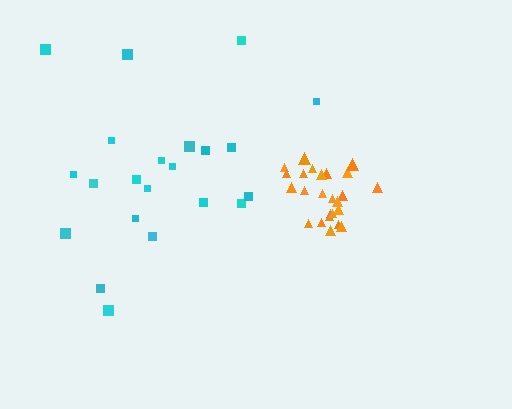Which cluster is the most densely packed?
Orange.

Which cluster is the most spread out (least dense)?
Cyan.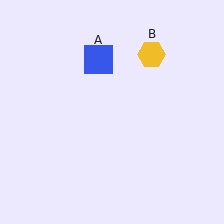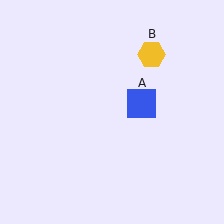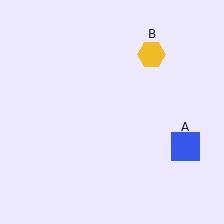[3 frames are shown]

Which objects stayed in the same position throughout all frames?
Yellow hexagon (object B) remained stationary.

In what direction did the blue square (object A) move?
The blue square (object A) moved down and to the right.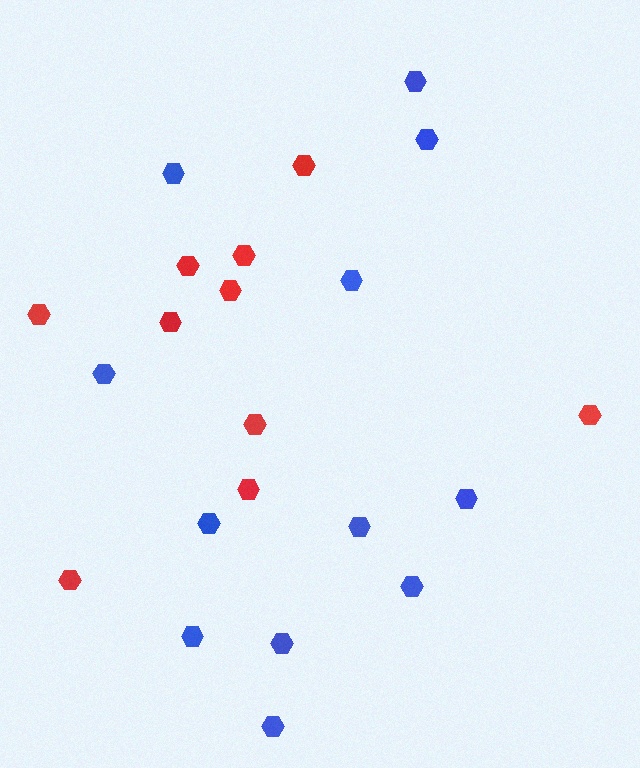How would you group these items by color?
There are 2 groups: one group of blue hexagons (12) and one group of red hexagons (10).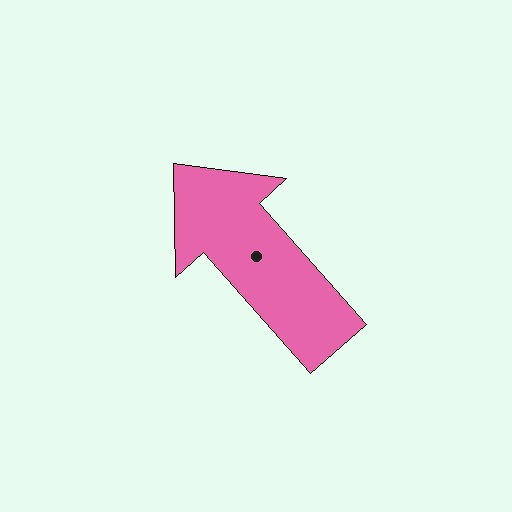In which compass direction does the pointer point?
Northwest.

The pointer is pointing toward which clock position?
Roughly 11 o'clock.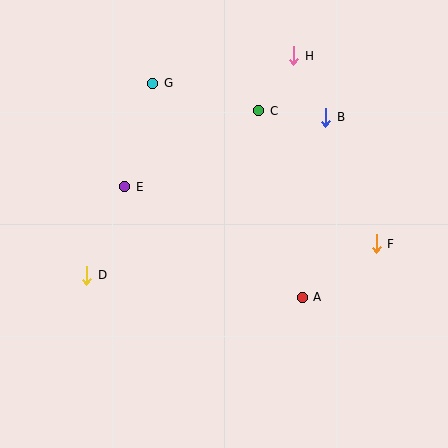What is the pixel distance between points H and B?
The distance between H and B is 70 pixels.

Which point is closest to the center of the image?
Point E at (125, 187) is closest to the center.